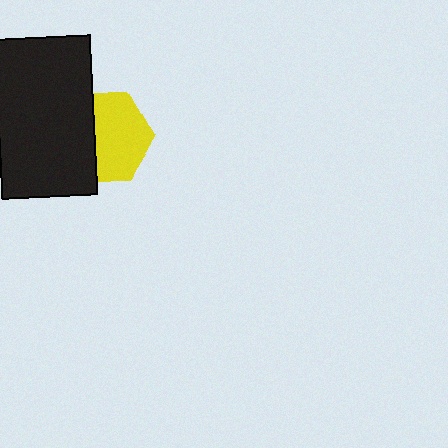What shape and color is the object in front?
The object in front is a black rectangle.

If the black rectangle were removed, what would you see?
You would see the complete yellow hexagon.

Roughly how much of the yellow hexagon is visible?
About half of it is visible (roughly 62%).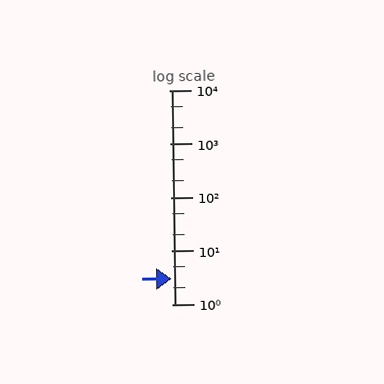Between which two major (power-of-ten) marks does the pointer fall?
The pointer is between 1 and 10.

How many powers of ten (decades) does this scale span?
The scale spans 4 decades, from 1 to 10000.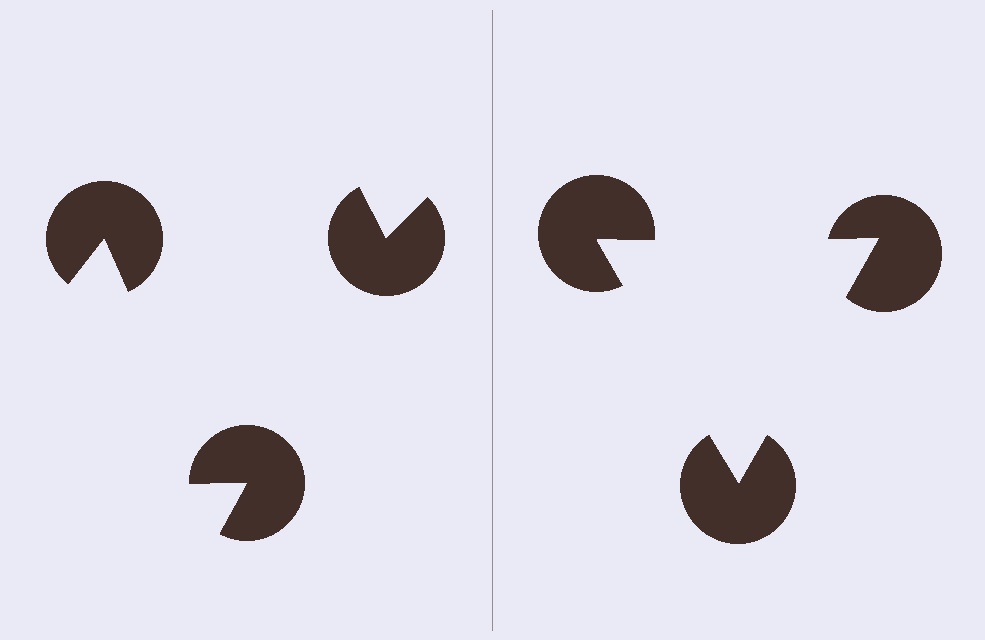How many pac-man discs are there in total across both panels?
6 — 3 on each side.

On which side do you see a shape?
An illusory triangle appears on the right side. On the left side the wedge cuts are rotated, so no coherent shape forms.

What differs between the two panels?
The pac-man discs are positioned identically on both sides; only the wedge orientations differ. On the right they align to a triangle; on the left they are misaligned.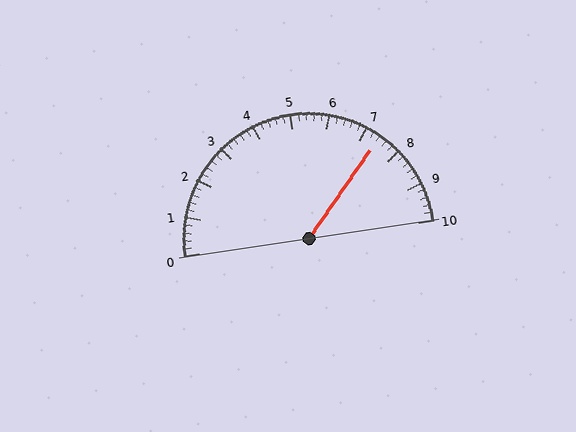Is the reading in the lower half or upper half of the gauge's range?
The reading is in the upper half of the range (0 to 10).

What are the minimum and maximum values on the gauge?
The gauge ranges from 0 to 10.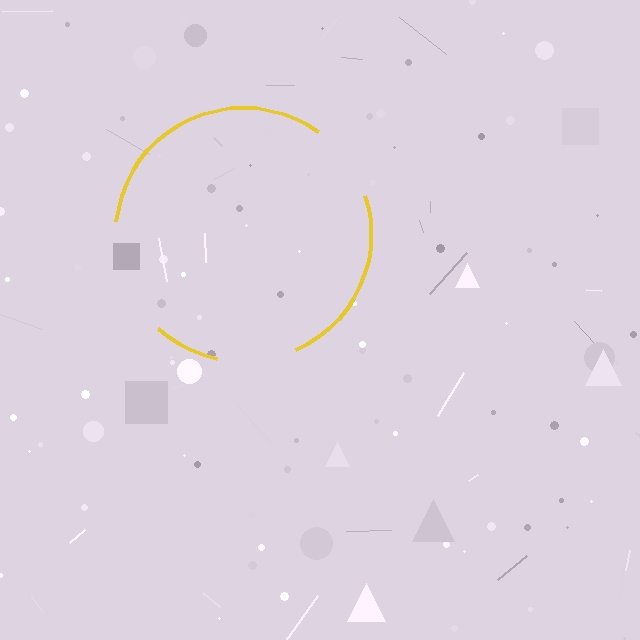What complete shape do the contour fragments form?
The contour fragments form a circle.